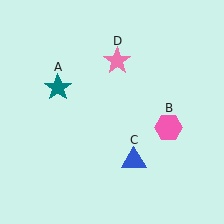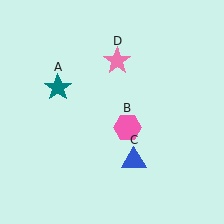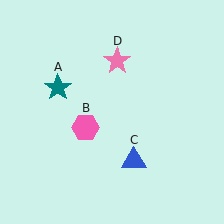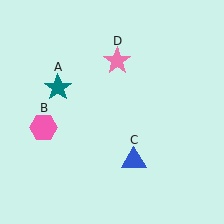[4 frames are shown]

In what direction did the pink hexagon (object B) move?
The pink hexagon (object B) moved left.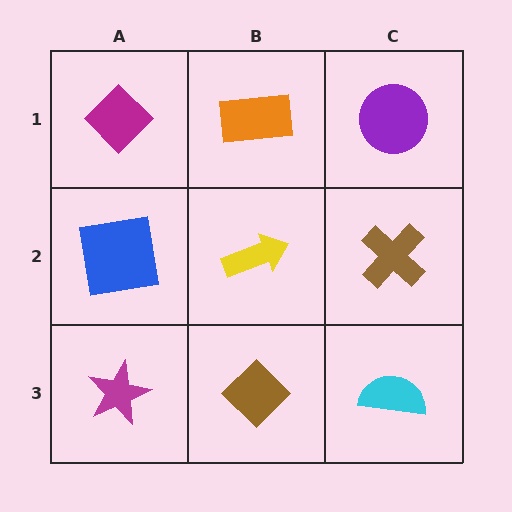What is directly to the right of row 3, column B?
A cyan semicircle.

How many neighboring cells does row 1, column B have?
3.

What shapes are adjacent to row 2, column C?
A purple circle (row 1, column C), a cyan semicircle (row 3, column C), a yellow arrow (row 2, column B).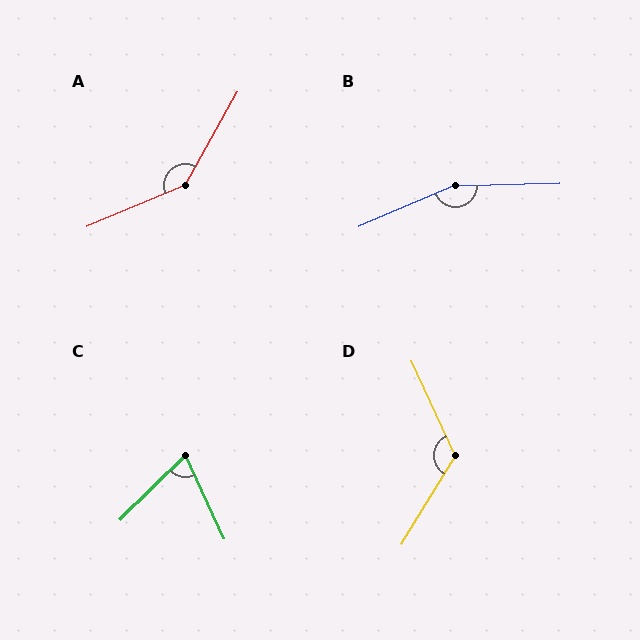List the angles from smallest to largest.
C (70°), D (124°), A (142°), B (158°).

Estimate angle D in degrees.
Approximately 124 degrees.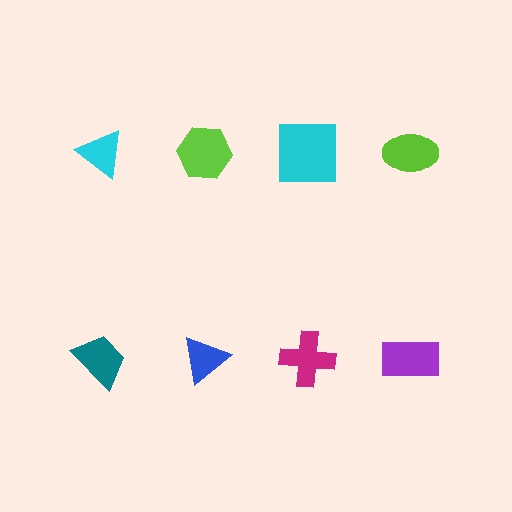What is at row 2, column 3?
A magenta cross.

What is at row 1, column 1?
A cyan triangle.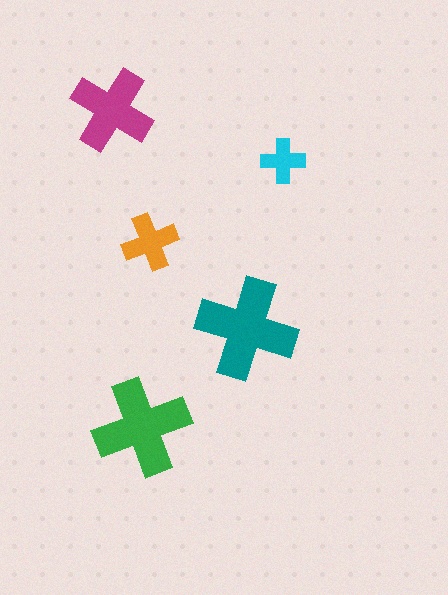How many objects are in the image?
There are 5 objects in the image.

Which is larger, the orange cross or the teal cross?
The teal one.